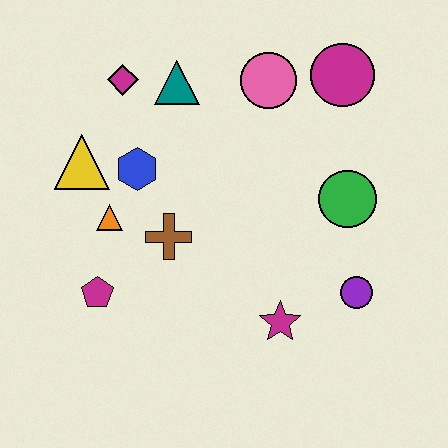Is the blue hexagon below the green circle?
No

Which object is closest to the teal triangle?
The magenta diamond is closest to the teal triangle.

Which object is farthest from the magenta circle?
The magenta pentagon is farthest from the magenta circle.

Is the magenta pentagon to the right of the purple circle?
No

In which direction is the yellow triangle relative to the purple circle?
The yellow triangle is to the left of the purple circle.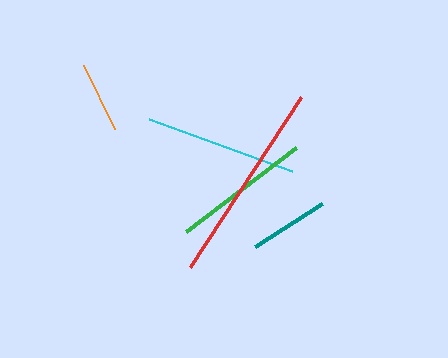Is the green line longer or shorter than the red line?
The red line is longer than the green line.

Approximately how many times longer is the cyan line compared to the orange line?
The cyan line is approximately 2.1 times the length of the orange line.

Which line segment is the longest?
The red line is the longest at approximately 203 pixels.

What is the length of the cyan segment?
The cyan segment is approximately 152 pixels long.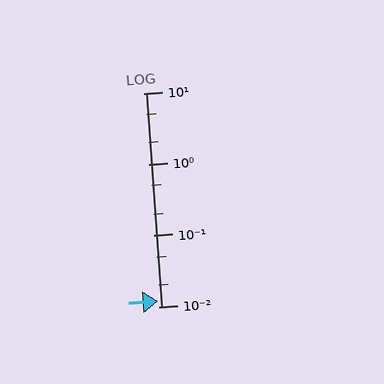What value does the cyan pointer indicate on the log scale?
The pointer indicates approximately 0.012.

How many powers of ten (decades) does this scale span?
The scale spans 3 decades, from 0.01 to 10.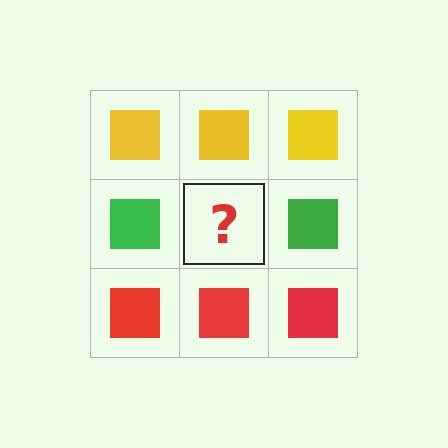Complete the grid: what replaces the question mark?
The question mark should be replaced with a green square.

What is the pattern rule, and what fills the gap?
The rule is that each row has a consistent color. The gap should be filled with a green square.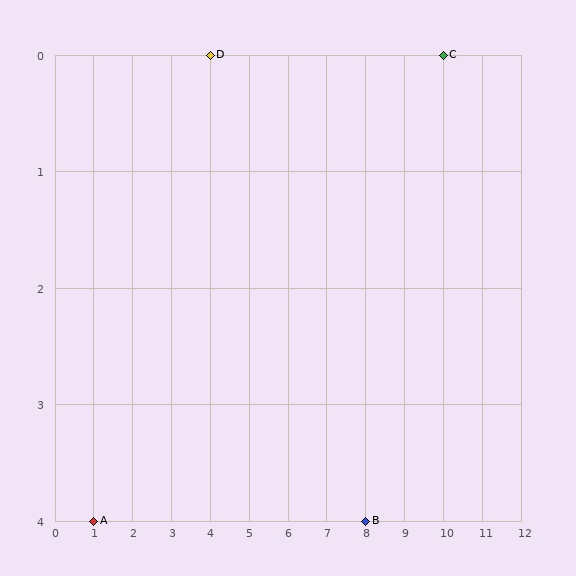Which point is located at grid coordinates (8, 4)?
Point B is at (8, 4).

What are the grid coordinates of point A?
Point A is at grid coordinates (1, 4).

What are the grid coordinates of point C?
Point C is at grid coordinates (10, 0).